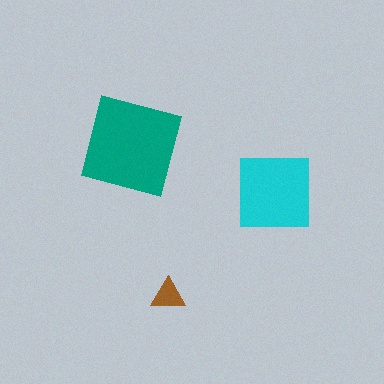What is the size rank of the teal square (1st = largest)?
1st.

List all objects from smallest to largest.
The brown triangle, the cyan square, the teal square.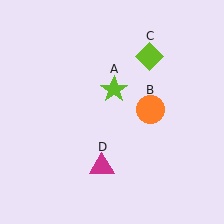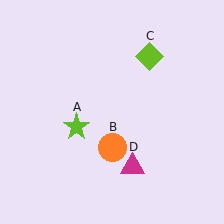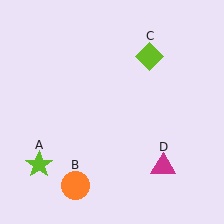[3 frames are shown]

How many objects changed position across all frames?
3 objects changed position: lime star (object A), orange circle (object B), magenta triangle (object D).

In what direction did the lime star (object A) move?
The lime star (object A) moved down and to the left.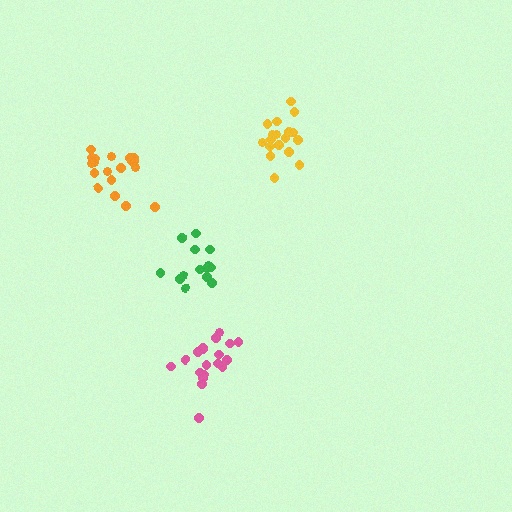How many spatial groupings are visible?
There are 4 spatial groupings.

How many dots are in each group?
Group 1: 18 dots, Group 2: 19 dots, Group 3: 19 dots, Group 4: 14 dots (70 total).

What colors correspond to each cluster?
The clusters are colored: yellow, pink, orange, green.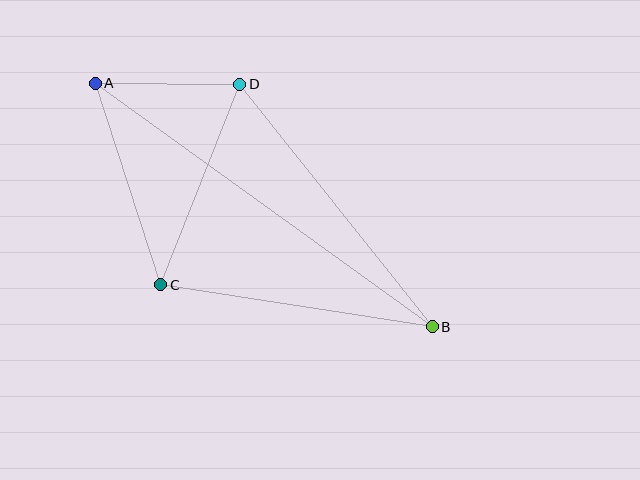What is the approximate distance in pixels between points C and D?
The distance between C and D is approximately 215 pixels.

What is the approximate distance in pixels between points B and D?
The distance between B and D is approximately 309 pixels.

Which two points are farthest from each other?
Points A and B are farthest from each other.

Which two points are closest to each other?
Points A and D are closest to each other.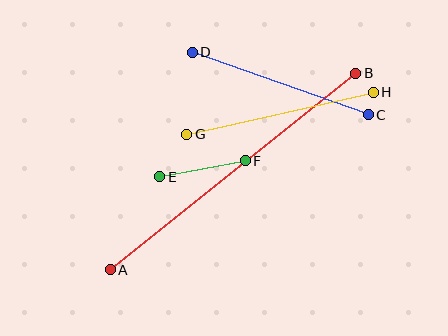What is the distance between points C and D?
The distance is approximately 187 pixels.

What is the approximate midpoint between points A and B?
The midpoint is at approximately (233, 171) pixels.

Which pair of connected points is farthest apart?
Points A and B are farthest apart.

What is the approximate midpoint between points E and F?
The midpoint is at approximately (203, 169) pixels.